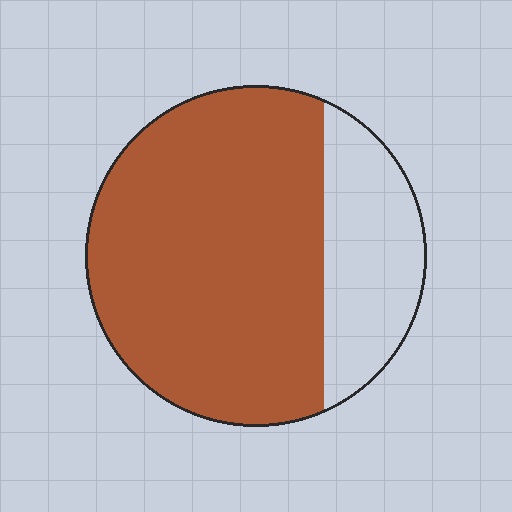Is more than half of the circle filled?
Yes.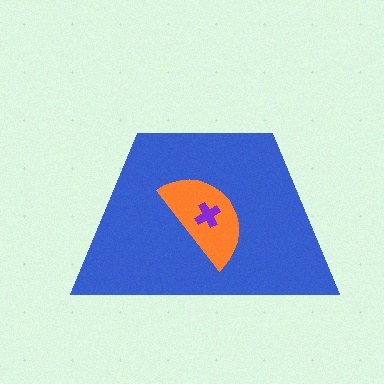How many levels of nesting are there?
3.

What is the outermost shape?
The blue trapezoid.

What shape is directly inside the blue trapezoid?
The orange semicircle.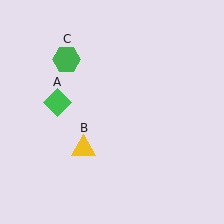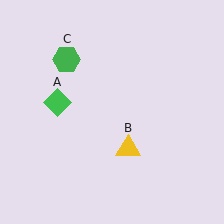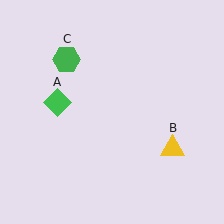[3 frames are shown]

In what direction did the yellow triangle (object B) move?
The yellow triangle (object B) moved right.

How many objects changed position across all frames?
1 object changed position: yellow triangle (object B).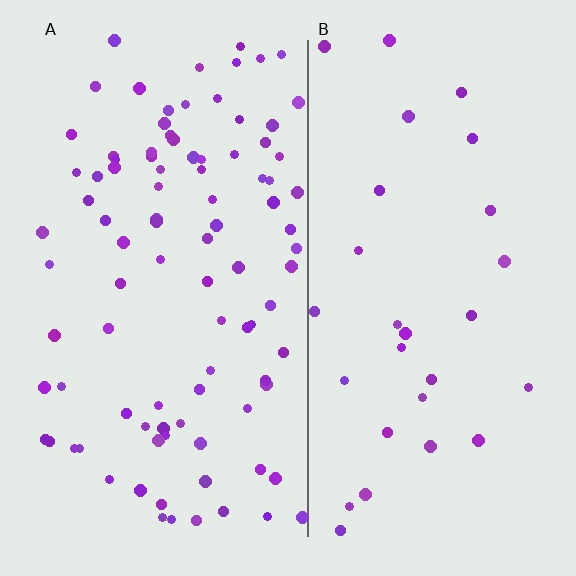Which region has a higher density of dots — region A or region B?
A (the left).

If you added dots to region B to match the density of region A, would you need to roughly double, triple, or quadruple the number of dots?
Approximately triple.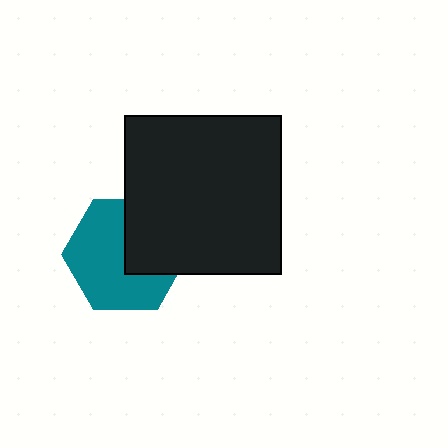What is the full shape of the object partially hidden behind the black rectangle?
The partially hidden object is a teal hexagon.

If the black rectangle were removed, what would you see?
You would see the complete teal hexagon.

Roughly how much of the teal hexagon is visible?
About half of it is visible (roughly 62%).